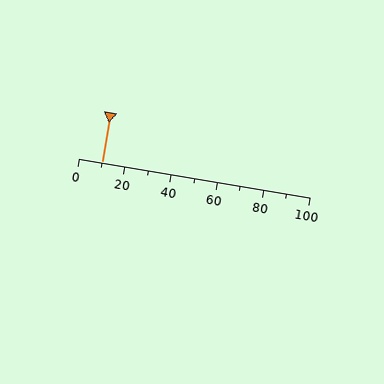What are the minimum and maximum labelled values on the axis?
The axis runs from 0 to 100.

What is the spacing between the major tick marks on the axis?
The major ticks are spaced 20 apart.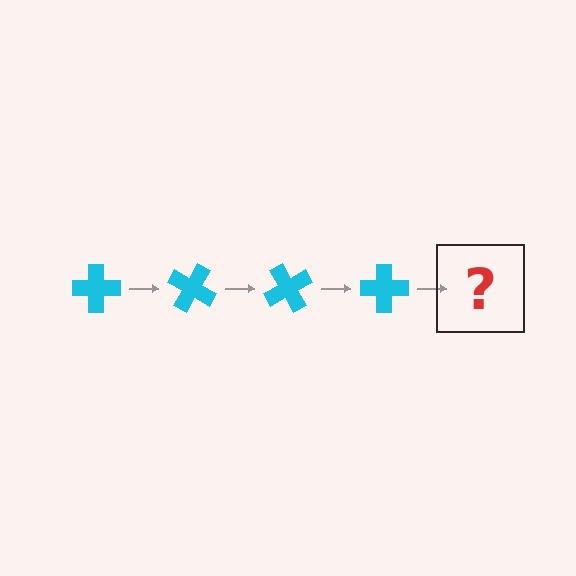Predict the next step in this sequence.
The next step is a cyan cross rotated 120 degrees.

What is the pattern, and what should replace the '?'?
The pattern is that the cross rotates 30 degrees each step. The '?' should be a cyan cross rotated 120 degrees.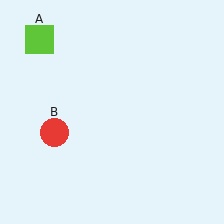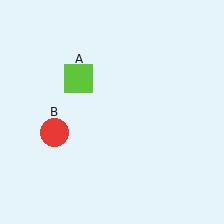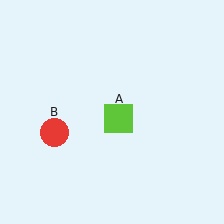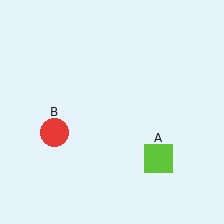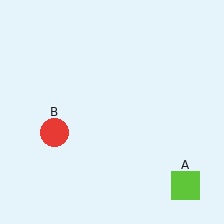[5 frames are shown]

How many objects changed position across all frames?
1 object changed position: lime square (object A).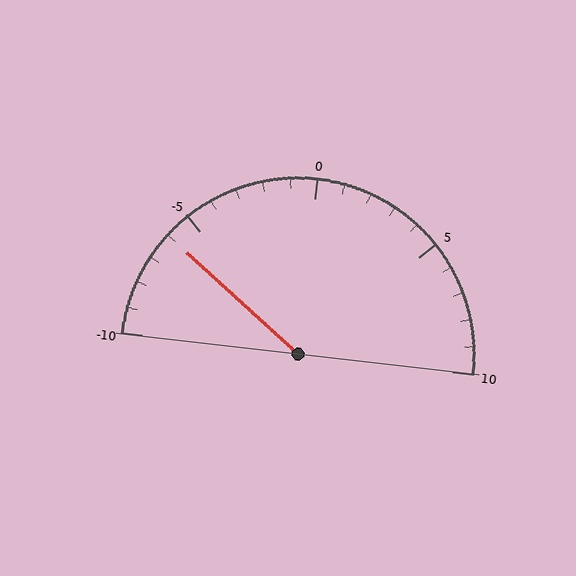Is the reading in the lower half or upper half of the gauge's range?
The reading is in the lower half of the range (-10 to 10).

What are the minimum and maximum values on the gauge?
The gauge ranges from -10 to 10.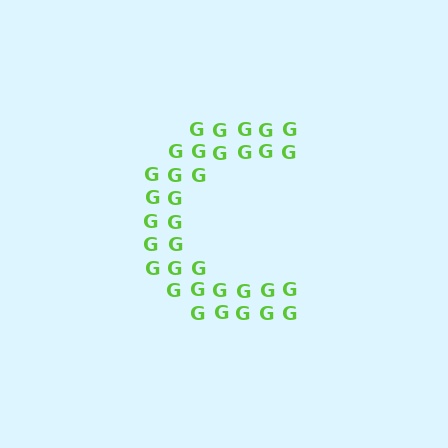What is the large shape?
The large shape is the letter C.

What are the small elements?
The small elements are letter G's.